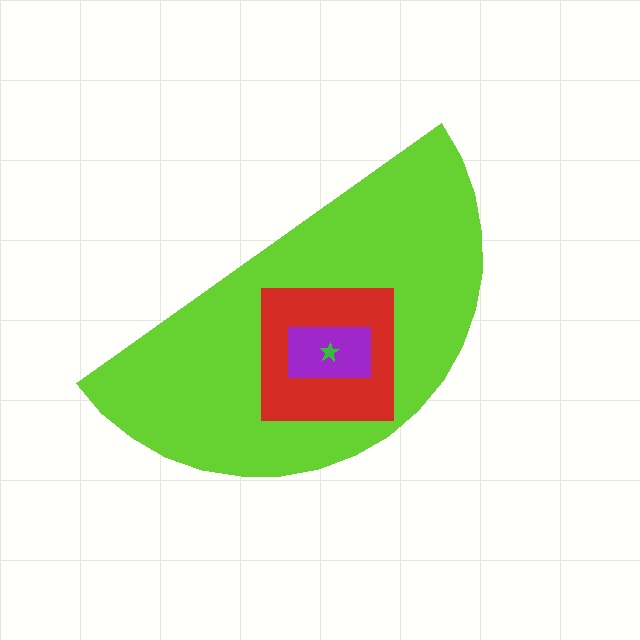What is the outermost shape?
The lime semicircle.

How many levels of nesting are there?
4.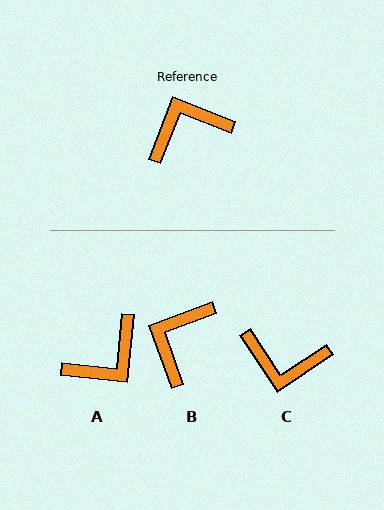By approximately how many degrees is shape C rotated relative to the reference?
Approximately 145 degrees counter-clockwise.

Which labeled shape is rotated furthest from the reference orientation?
A, about 164 degrees away.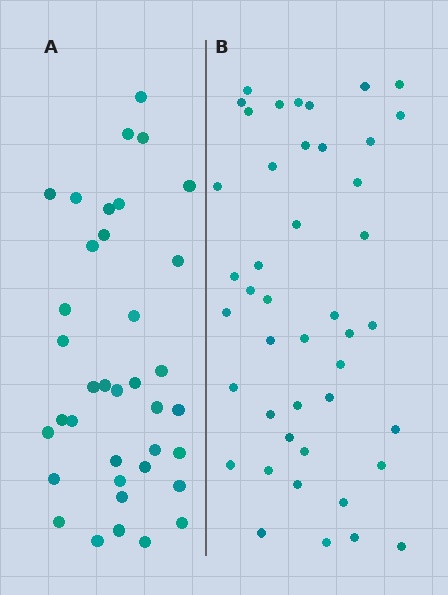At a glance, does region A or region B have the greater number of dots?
Region B (the right region) has more dots.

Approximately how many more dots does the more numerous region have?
Region B has roughly 8 or so more dots than region A.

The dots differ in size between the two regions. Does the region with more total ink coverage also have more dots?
No. Region A has more total ink coverage because its dots are larger, but region B actually contains more individual dots. Total area can be misleading — the number of items is what matters here.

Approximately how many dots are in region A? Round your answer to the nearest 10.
About 40 dots. (The exact count is 37, which rounds to 40.)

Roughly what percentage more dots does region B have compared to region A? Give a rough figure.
About 20% more.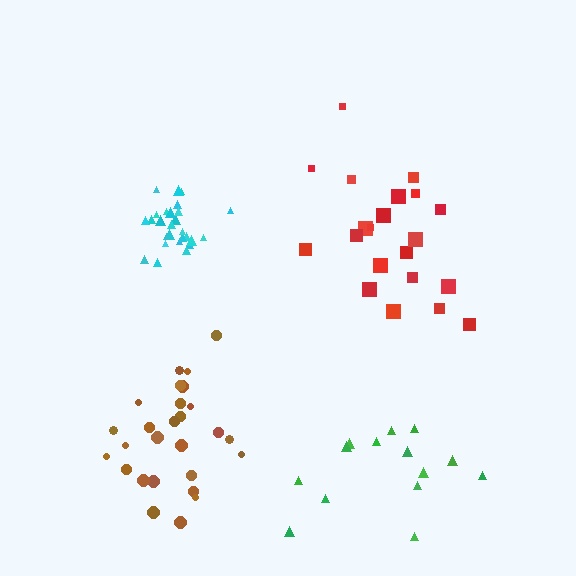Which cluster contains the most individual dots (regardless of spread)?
Cyan (28).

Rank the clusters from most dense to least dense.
cyan, brown, red, green.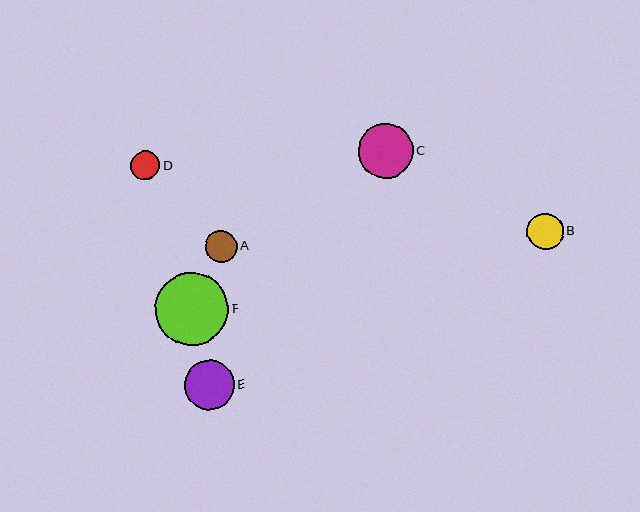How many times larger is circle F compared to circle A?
Circle F is approximately 2.3 times the size of circle A.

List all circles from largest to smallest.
From largest to smallest: F, C, E, B, A, D.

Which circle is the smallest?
Circle D is the smallest with a size of approximately 30 pixels.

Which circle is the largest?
Circle F is the largest with a size of approximately 73 pixels.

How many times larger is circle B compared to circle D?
Circle B is approximately 1.2 times the size of circle D.